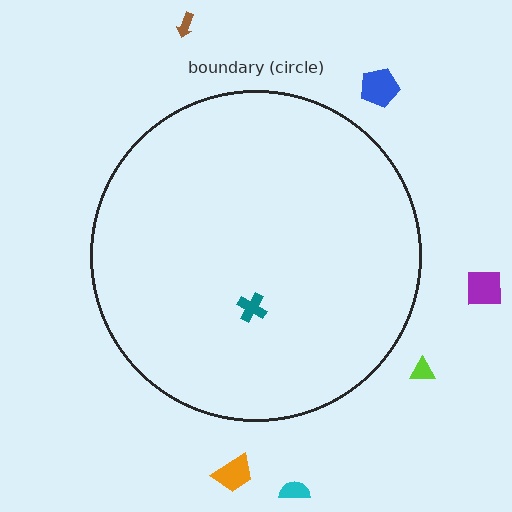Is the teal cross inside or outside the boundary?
Inside.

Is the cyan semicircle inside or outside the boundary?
Outside.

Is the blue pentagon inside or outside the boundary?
Outside.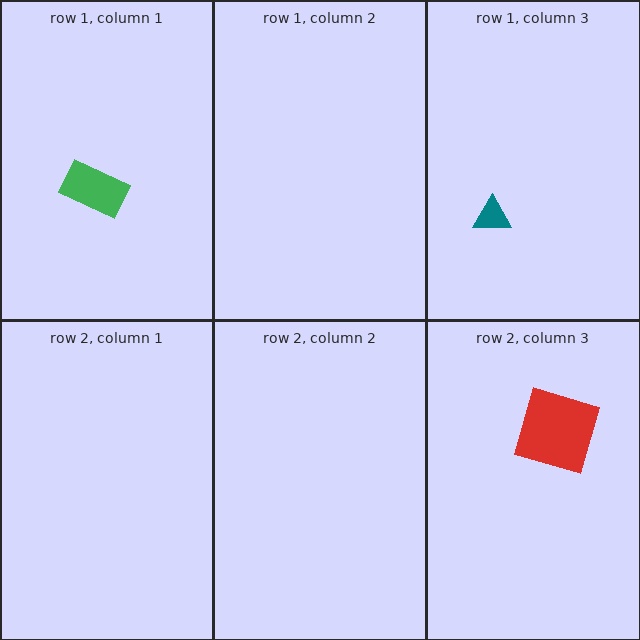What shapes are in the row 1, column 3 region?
The teal triangle.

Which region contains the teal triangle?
The row 1, column 3 region.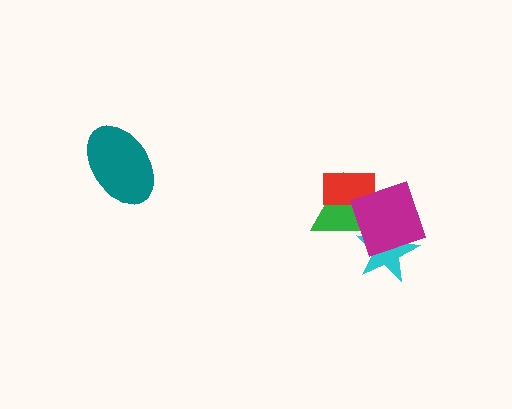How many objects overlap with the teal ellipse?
0 objects overlap with the teal ellipse.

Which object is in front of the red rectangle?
The magenta diamond is in front of the red rectangle.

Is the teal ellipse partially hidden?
No, no other shape covers it.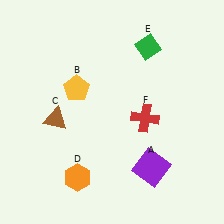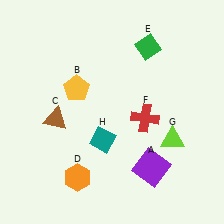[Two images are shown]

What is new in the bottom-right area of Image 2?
A lime triangle (G) was added in the bottom-right area of Image 2.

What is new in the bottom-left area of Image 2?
A teal diamond (H) was added in the bottom-left area of Image 2.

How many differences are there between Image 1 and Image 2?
There are 2 differences between the two images.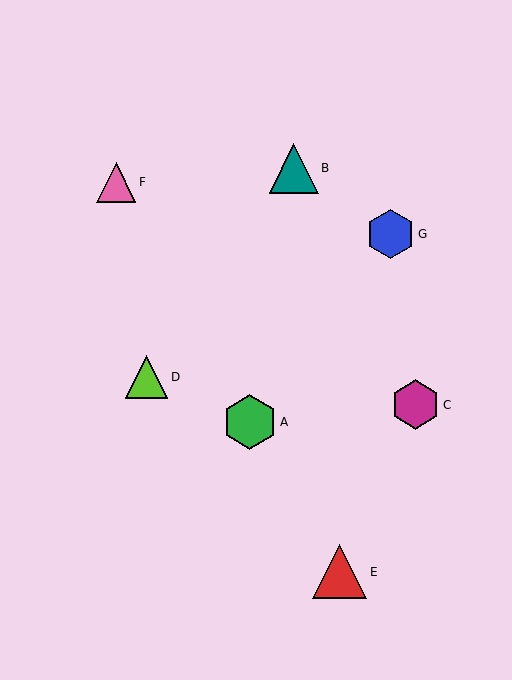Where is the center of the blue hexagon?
The center of the blue hexagon is at (390, 234).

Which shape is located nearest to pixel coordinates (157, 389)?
The lime triangle (labeled D) at (146, 377) is nearest to that location.